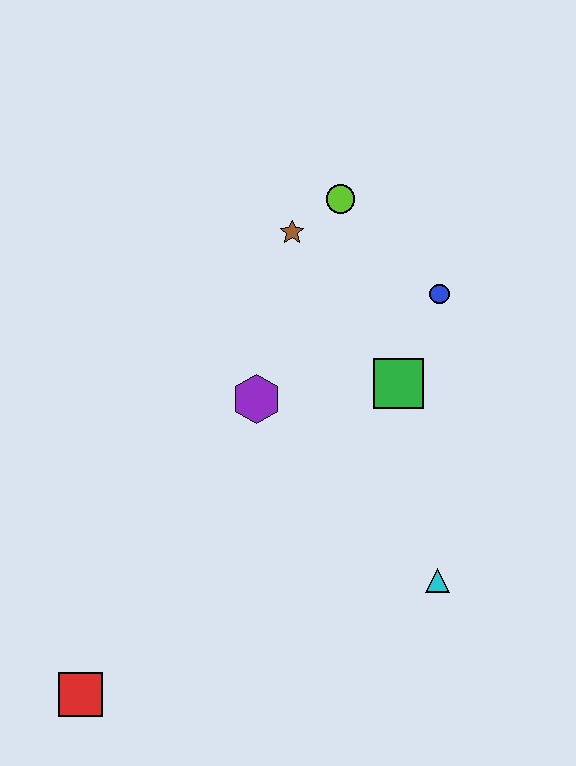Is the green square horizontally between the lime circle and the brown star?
No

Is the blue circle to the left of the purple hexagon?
No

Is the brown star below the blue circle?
No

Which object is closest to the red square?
The purple hexagon is closest to the red square.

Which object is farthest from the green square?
The red square is farthest from the green square.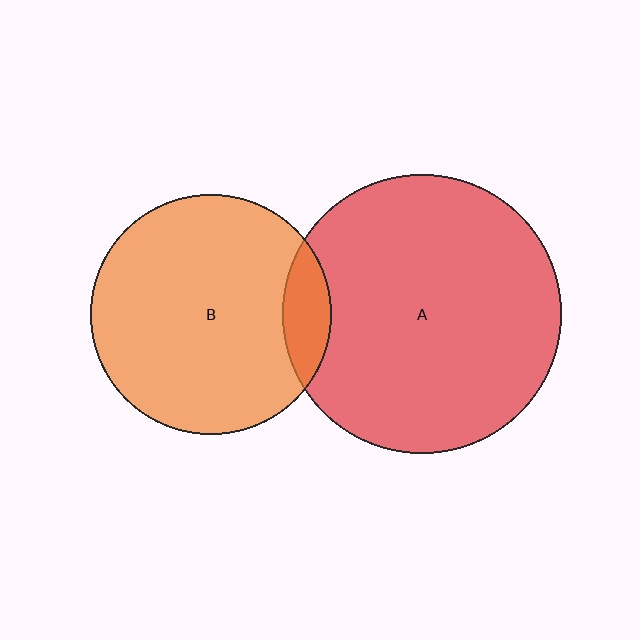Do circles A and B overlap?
Yes.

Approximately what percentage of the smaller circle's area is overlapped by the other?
Approximately 10%.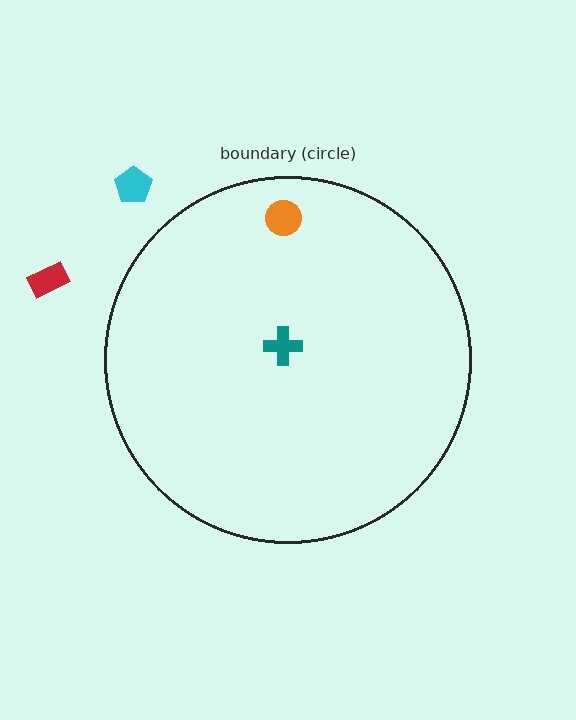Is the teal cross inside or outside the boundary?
Inside.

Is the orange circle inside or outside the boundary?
Inside.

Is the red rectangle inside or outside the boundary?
Outside.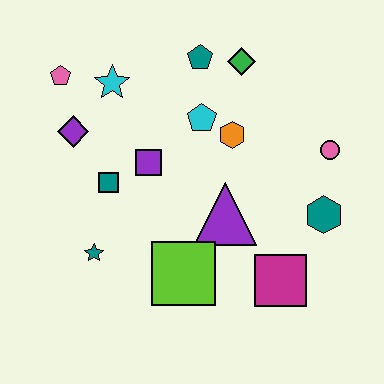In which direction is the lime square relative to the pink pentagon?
The lime square is below the pink pentagon.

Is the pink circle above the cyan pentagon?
No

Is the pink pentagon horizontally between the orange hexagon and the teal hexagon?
No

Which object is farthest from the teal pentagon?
The magenta square is farthest from the teal pentagon.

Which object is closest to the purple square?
The teal square is closest to the purple square.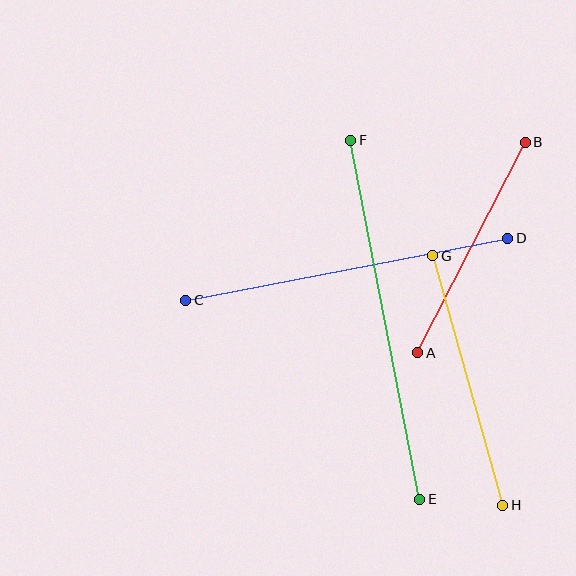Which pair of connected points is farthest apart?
Points E and F are farthest apart.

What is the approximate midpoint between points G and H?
The midpoint is at approximately (468, 380) pixels.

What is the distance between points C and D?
The distance is approximately 328 pixels.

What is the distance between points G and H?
The distance is approximately 259 pixels.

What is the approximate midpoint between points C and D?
The midpoint is at approximately (347, 269) pixels.